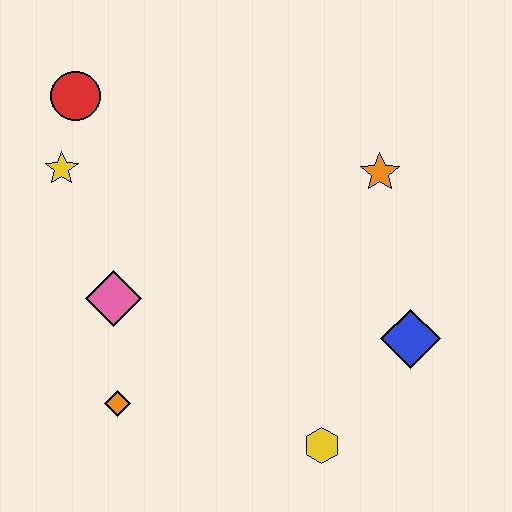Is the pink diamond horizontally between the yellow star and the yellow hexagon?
Yes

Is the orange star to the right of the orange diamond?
Yes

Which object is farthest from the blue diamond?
The red circle is farthest from the blue diamond.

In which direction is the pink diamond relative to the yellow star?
The pink diamond is below the yellow star.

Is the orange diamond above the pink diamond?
No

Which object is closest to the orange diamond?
The pink diamond is closest to the orange diamond.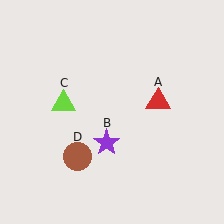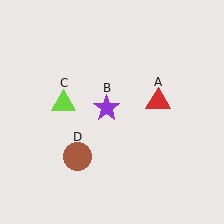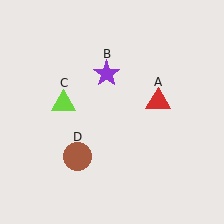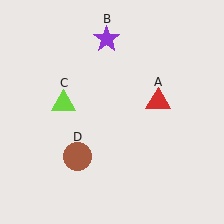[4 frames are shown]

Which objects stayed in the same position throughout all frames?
Red triangle (object A) and lime triangle (object C) and brown circle (object D) remained stationary.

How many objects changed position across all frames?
1 object changed position: purple star (object B).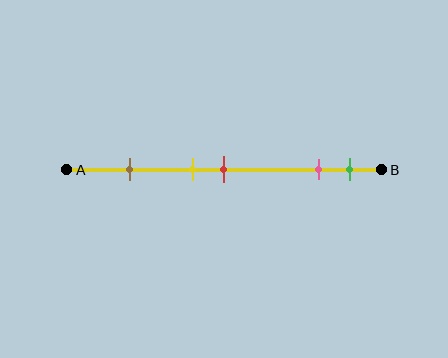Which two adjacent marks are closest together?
The yellow and red marks are the closest adjacent pair.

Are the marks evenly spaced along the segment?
No, the marks are not evenly spaced.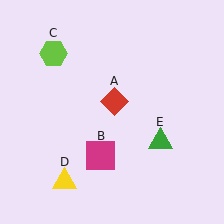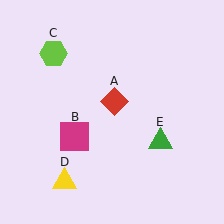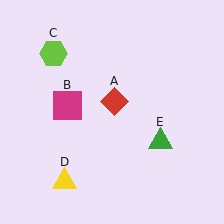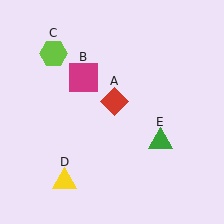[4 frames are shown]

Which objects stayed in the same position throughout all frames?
Red diamond (object A) and lime hexagon (object C) and yellow triangle (object D) and green triangle (object E) remained stationary.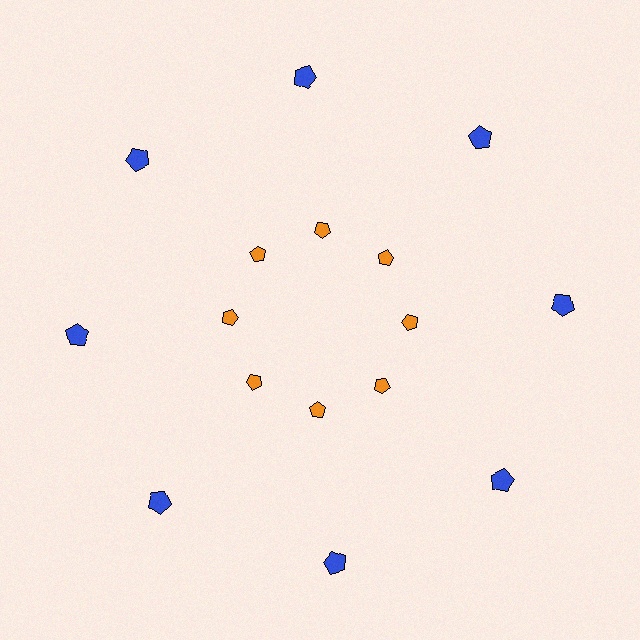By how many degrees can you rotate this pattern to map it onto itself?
The pattern maps onto itself every 45 degrees of rotation.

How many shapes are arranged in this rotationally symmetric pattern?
There are 16 shapes, arranged in 8 groups of 2.